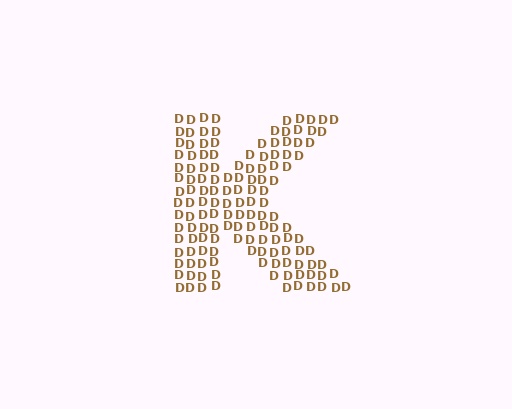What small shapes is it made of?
It is made of small letter D's.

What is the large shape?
The large shape is the letter K.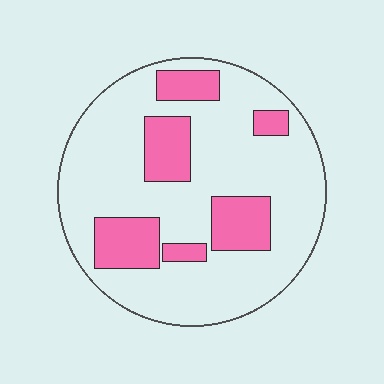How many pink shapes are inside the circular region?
6.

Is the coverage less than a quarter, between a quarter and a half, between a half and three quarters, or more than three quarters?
Less than a quarter.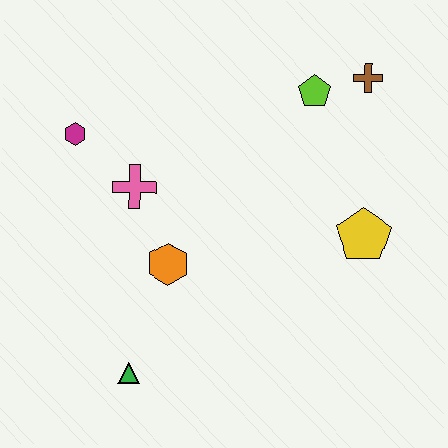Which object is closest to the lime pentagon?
The brown cross is closest to the lime pentagon.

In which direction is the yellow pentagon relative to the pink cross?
The yellow pentagon is to the right of the pink cross.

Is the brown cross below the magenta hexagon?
No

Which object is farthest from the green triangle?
The brown cross is farthest from the green triangle.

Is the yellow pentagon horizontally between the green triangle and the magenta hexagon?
No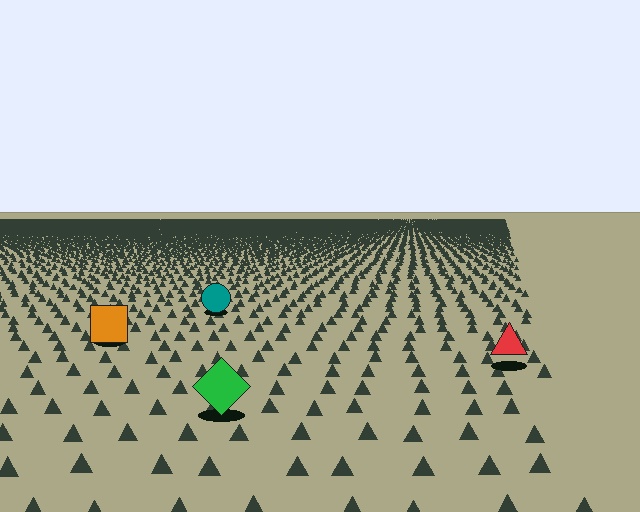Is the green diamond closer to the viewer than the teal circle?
Yes. The green diamond is closer — you can tell from the texture gradient: the ground texture is coarser near it.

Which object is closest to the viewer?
The green diamond is closest. The texture marks near it are larger and more spread out.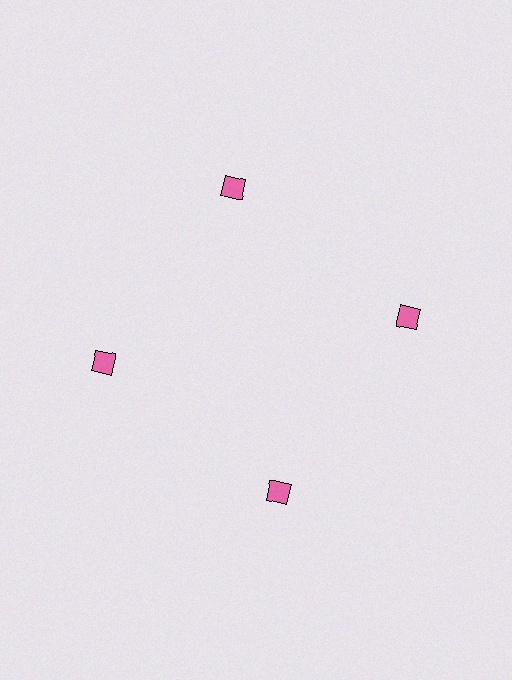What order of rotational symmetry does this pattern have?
This pattern has 4-fold rotational symmetry.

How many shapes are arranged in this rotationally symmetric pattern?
There are 4 shapes, arranged in 4 groups of 1.